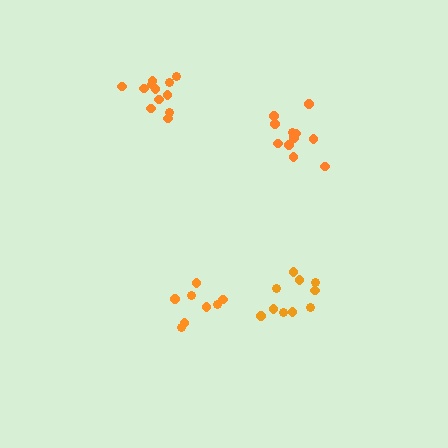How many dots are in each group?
Group 1: 10 dots, Group 2: 8 dots, Group 3: 11 dots, Group 4: 12 dots (41 total).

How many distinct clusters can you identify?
There are 4 distinct clusters.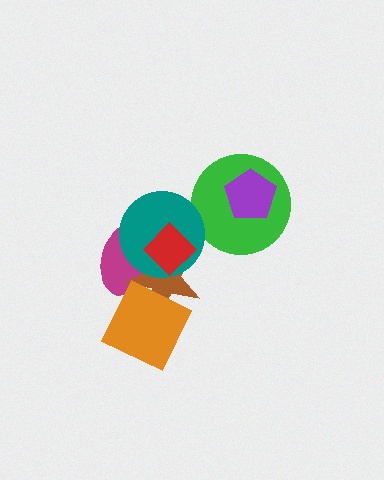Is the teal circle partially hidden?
Yes, it is partially covered by another shape.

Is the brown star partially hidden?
Yes, it is partially covered by another shape.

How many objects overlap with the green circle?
1 object overlaps with the green circle.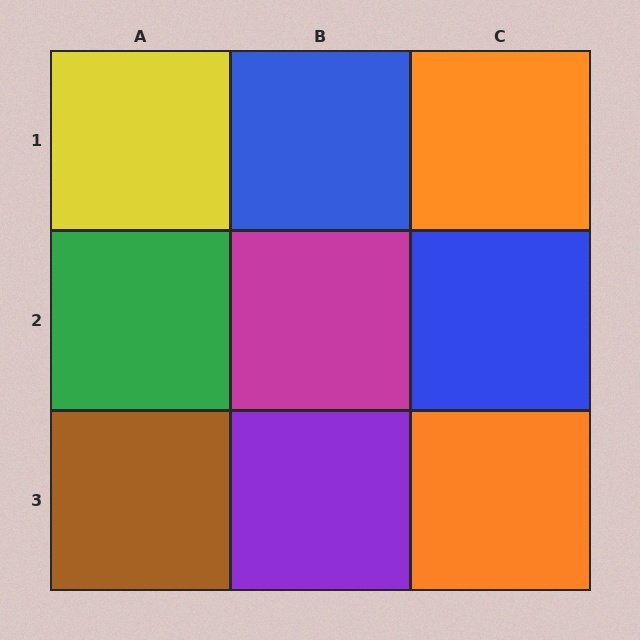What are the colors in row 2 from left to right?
Green, magenta, blue.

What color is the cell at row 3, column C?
Orange.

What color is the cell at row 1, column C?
Orange.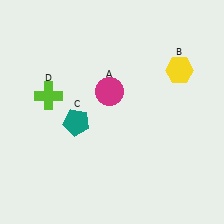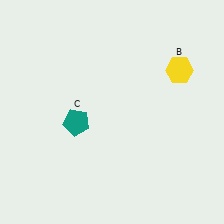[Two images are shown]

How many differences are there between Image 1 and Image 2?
There are 2 differences between the two images.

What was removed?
The lime cross (D), the magenta circle (A) were removed in Image 2.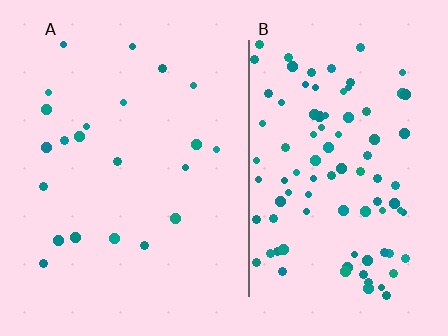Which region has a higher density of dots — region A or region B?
B (the right).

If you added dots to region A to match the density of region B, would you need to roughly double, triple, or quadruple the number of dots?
Approximately quadruple.